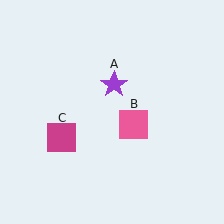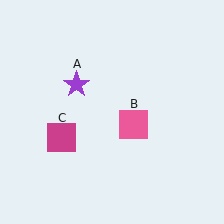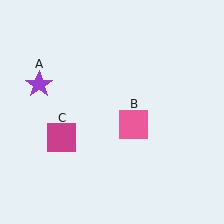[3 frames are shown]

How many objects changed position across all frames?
1 object changed position: purple star (object A).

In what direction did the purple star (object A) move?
The purple star (object A) moved left.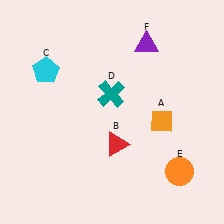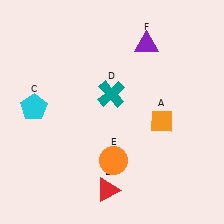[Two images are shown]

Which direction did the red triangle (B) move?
The red triangle (B) moved down.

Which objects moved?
The objects that moved are: the red triangle (B), the cyan pentagon (C), the orange circle (E).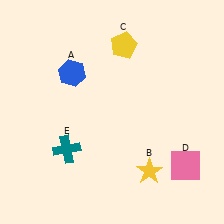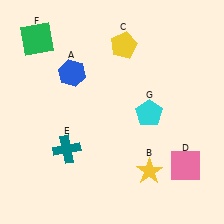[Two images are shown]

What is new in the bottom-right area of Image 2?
A cyan pentagon (G) was added in the bottom-right area of Image 2.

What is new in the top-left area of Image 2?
A green square (F) was added in the top-left area of Image 2.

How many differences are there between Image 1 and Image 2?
There are 2 differences between the two images.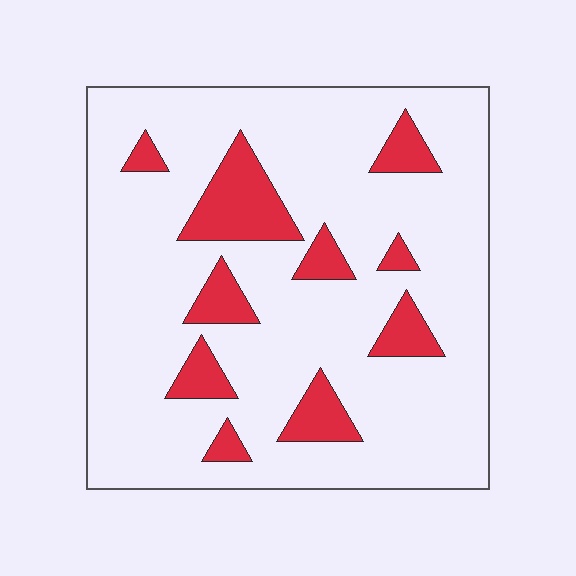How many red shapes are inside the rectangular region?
10.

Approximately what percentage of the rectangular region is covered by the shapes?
Approximately 15%.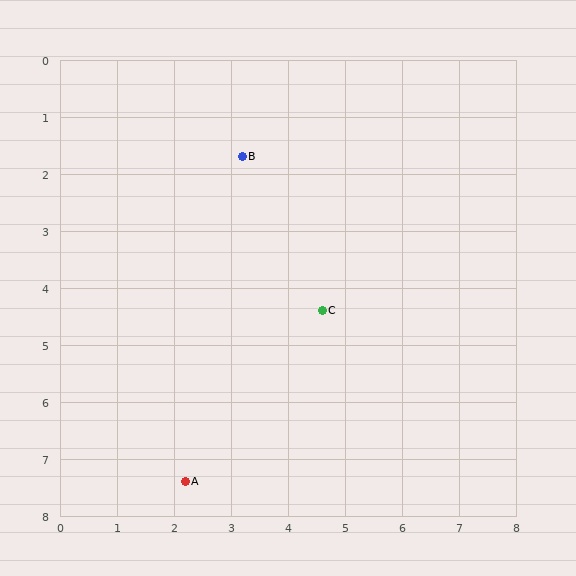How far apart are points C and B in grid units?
Points C and B are about 3.0 grid units apart.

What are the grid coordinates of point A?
Point A is at approximately (2.2, 7.4).